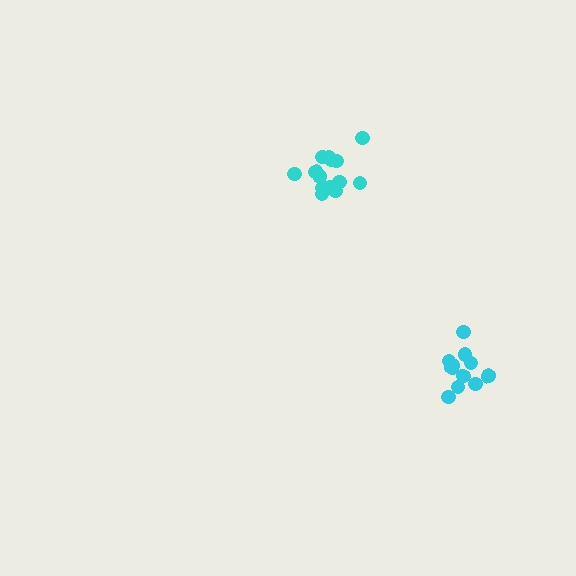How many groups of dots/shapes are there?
There are 2 groups.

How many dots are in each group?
Group 1: 15 dots, Group 2: 11 dots (26 total).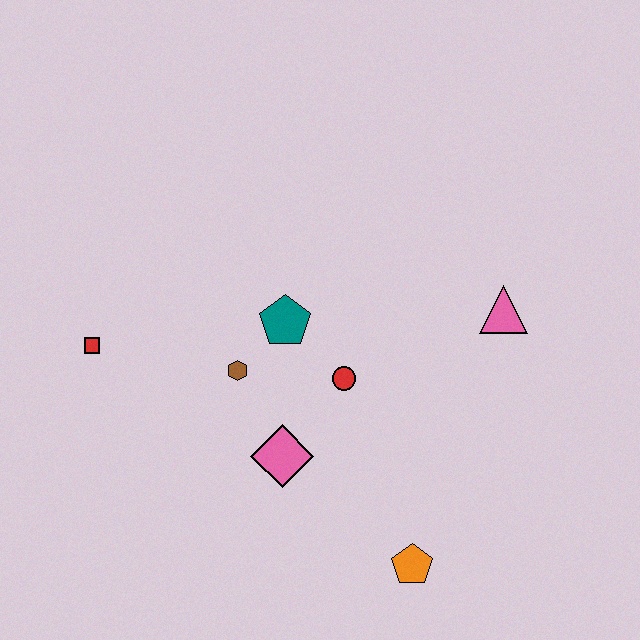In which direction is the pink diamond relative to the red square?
The pink diamond is to the right of the red square.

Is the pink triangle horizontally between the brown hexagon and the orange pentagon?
No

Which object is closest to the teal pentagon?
The brown hexagon is closest to the teal pentagon.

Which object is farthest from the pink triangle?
The red square is farthest from the pink triangle.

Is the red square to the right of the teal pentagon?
No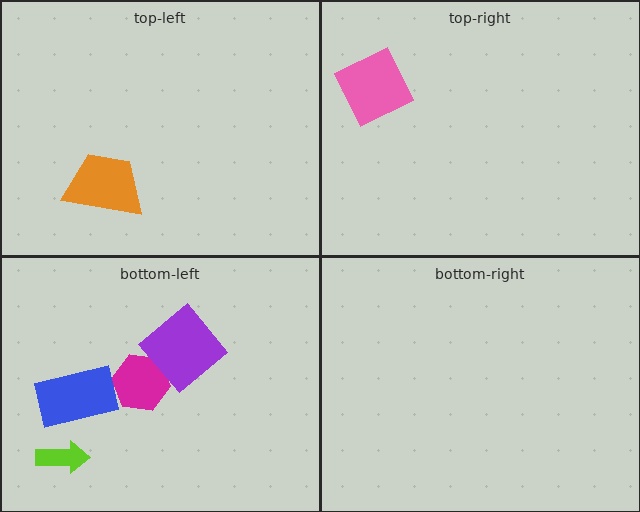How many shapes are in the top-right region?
1.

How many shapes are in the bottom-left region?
4.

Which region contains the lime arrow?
The bottom-left region.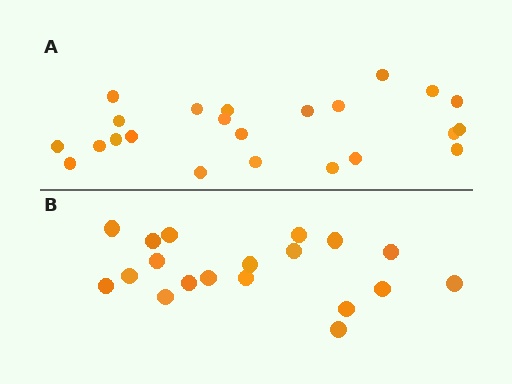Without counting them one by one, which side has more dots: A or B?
Region A (the top region) has more dots.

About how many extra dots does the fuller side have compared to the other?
Region A has about 4 more dots than region B.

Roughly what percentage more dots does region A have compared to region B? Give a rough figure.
About 20% more.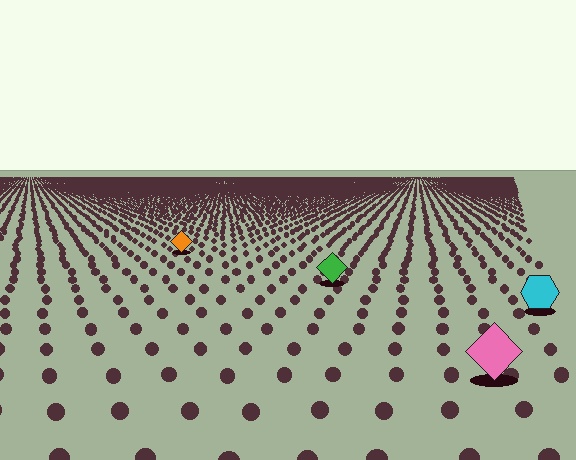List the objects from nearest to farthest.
From nearest to farthest: the pink diamond, the cyan hexagon, the green diamond, the orange diamond.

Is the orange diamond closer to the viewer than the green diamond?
No. The green diamond is closer — you can tell from the texture gradient: the ground texture is coarser near it.